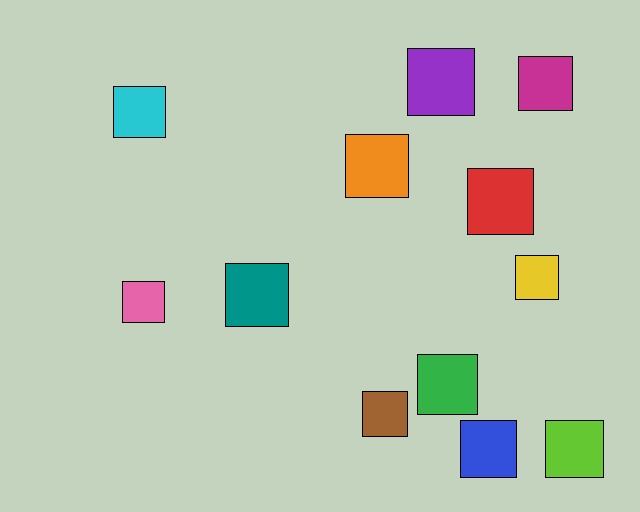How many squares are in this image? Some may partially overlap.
There are 12 squares.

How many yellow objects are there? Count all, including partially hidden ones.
There is 1 yellow object.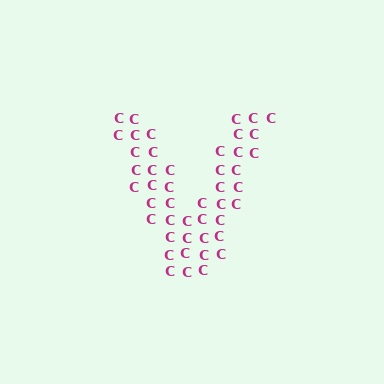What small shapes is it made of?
It is made of small letter C's.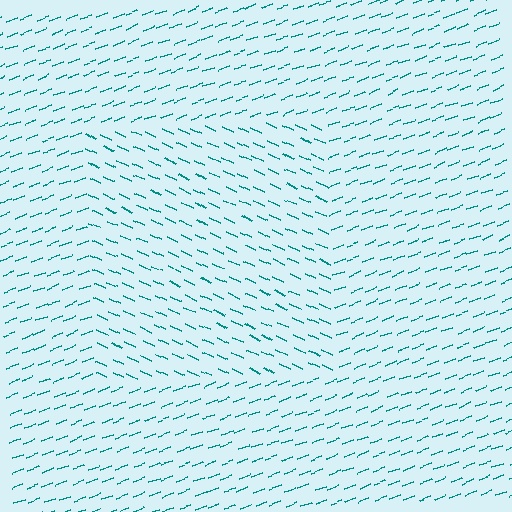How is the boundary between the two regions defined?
The boundary is defined purely by a change in line orientation (approximately 45 degrees difference). All lines are the same color and thickness.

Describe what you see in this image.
The image is filled with small teal line segments. A rectangle region in the image has lines oriented differently from the surrounding lines, creating a visible texture boundary.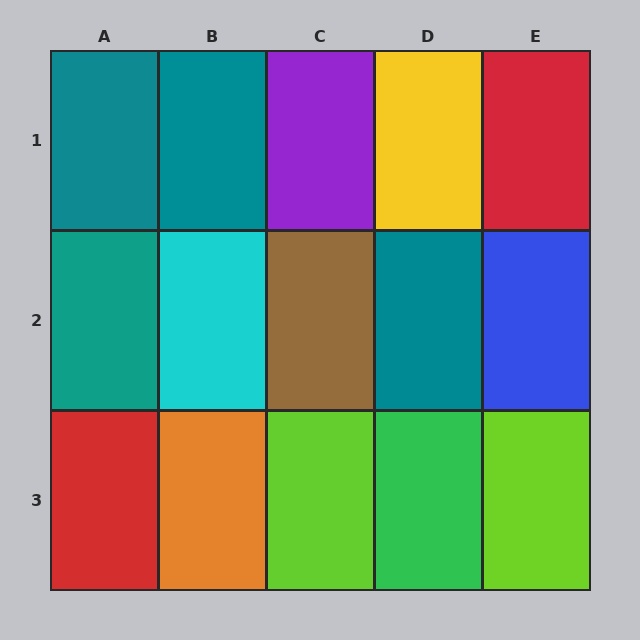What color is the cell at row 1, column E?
Red.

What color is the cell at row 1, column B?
Teal.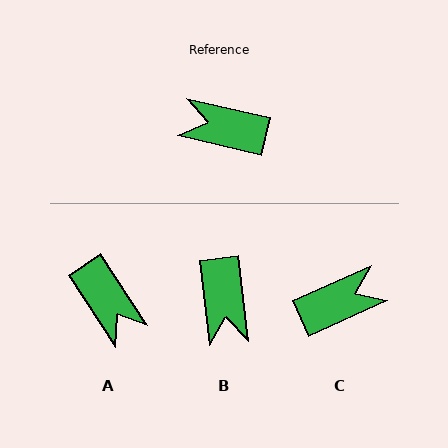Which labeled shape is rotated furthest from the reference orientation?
C, about 143 degrees away.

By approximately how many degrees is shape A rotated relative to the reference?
Approximately 136 degrees counter-clockwise.